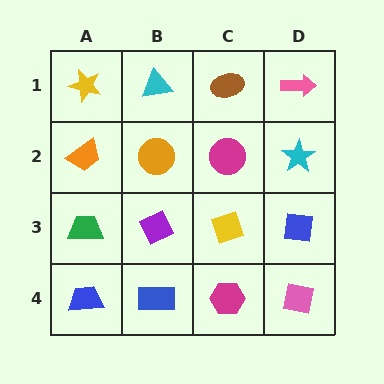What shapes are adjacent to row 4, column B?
A purple diamond (row 3, column B), a blue trapezoid (row 4, column A), a magenta hexagon (row 4, column C).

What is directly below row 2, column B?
A purple diamond.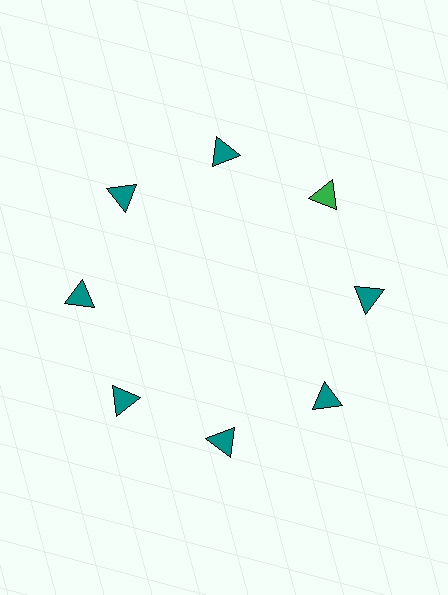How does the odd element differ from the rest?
It has a different color: green instead of teal.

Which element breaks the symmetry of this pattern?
The green triangle at roughly the 2 o'clock position breaks the symmetry. All other shapes are teal triangles.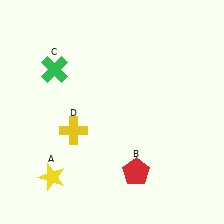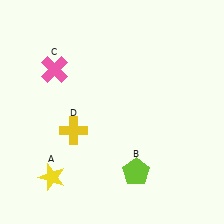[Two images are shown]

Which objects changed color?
B changed from red to lime. C changed from green to pink.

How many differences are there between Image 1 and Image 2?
There are 2 differences between the two images.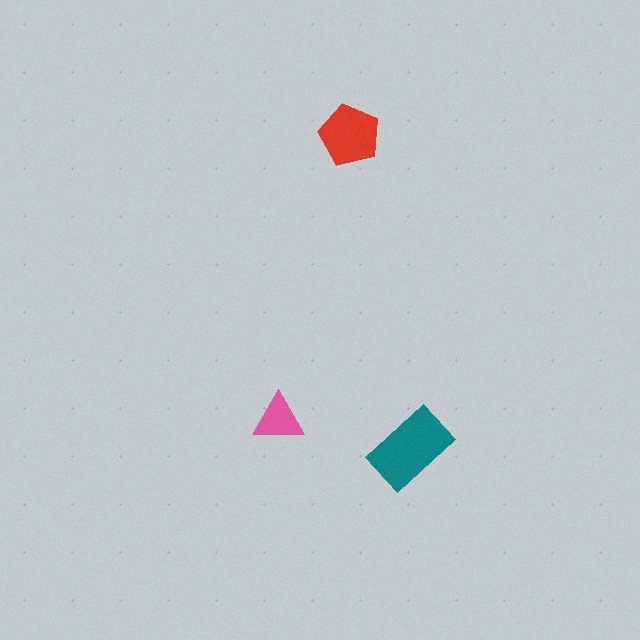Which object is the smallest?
The pink triangle.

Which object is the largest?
The teal rectangle.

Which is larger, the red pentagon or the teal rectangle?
The teal rectangle.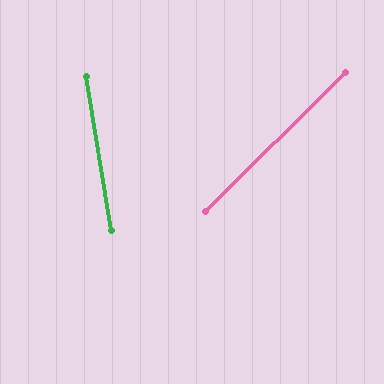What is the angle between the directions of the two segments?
Approximately 54 degrees.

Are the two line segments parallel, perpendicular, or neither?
Neither parallel nor perpendicular — they differ by about 54°.